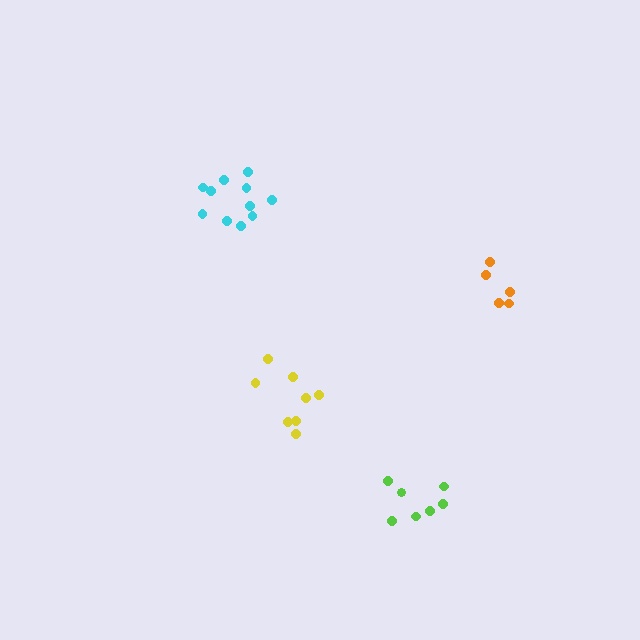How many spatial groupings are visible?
There are 4 spatial groupings.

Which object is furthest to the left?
The cyan cluster is leftmost.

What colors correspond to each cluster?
The clusters are colored: orange, cyan, lime, yellow.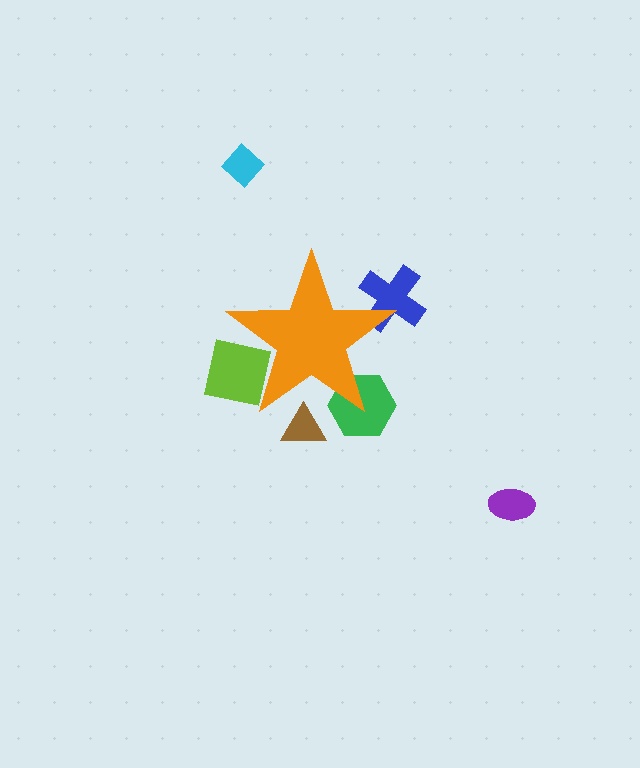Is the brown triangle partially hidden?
Yes, the brown triangle is partially hidden behind the orange star.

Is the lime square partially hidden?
Yes, the lime square is partially hidden behind the orange star.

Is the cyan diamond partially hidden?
No, the cyan diamond is fully visible.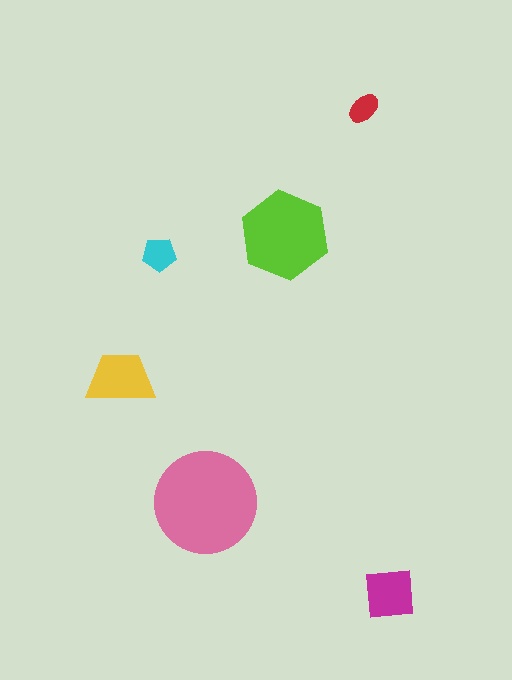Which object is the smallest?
The red ellipse.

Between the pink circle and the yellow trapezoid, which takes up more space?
The pink circle.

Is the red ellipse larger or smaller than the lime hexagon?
Smaller.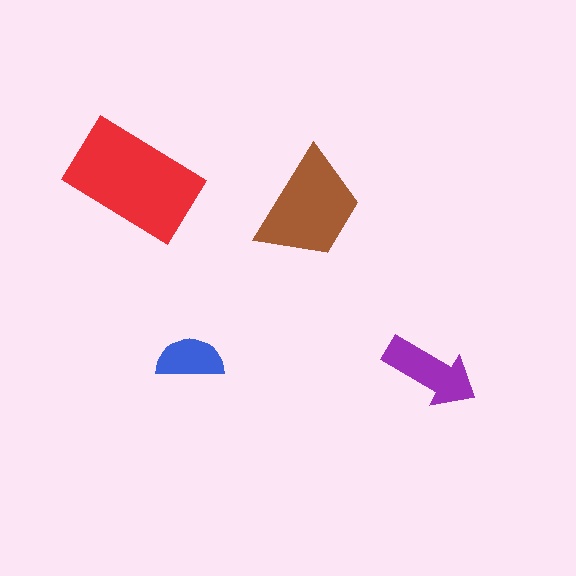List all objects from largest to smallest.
The red rectangle, the brown trapezoid, the purple arrow, the blue semicircle.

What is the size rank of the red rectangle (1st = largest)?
1st.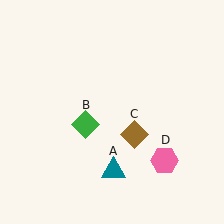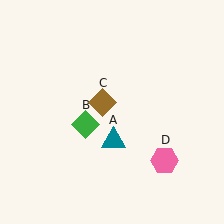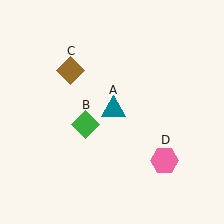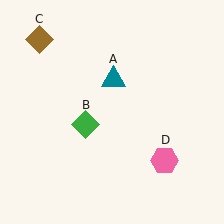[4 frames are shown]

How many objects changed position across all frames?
2 objects changed position: teal triangle (object A), brown diamond (object C).